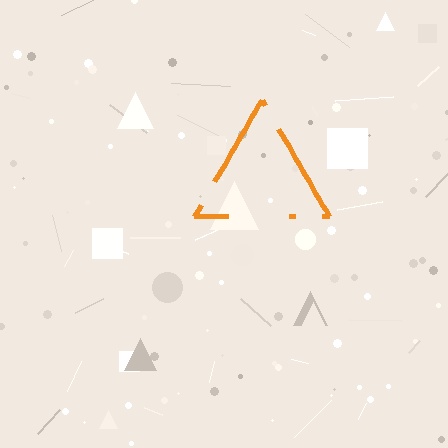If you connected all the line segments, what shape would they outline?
They would outline a triangle.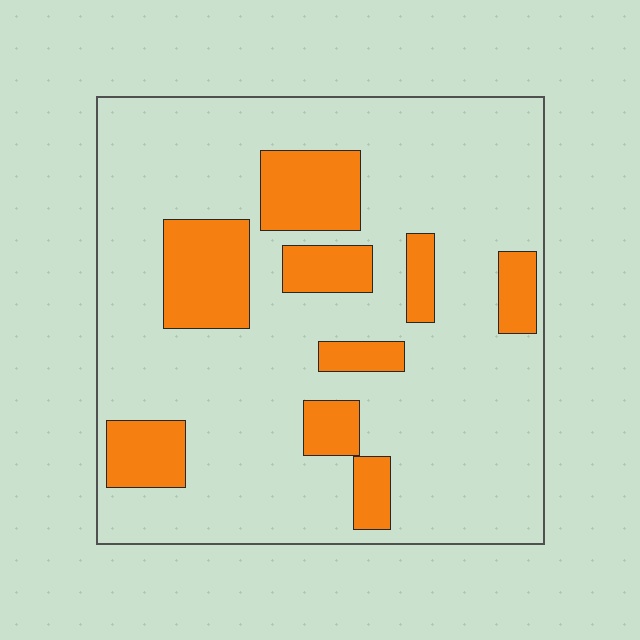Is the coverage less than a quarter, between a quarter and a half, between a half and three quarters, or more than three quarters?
Less than a quarter.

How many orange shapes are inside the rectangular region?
9.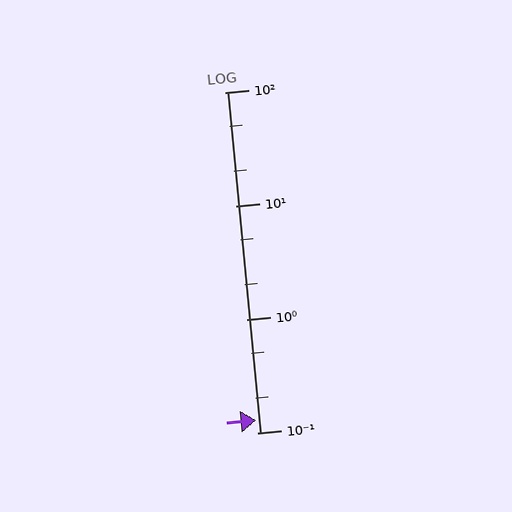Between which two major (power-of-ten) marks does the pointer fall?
The pointer is between 0.1 and 1.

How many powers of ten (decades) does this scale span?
The scale spans 3 decades, from 0.1 to 100.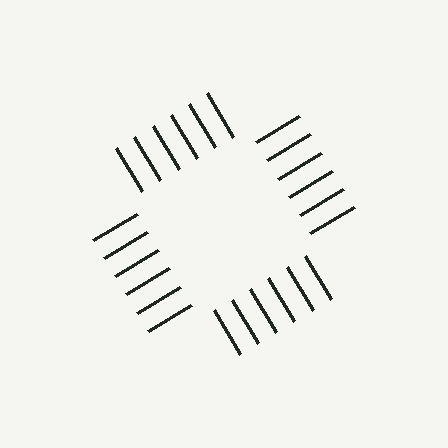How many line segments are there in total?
24 — 6 along each of the 4 edges.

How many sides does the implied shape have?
4 sides — the line-ends trace a square.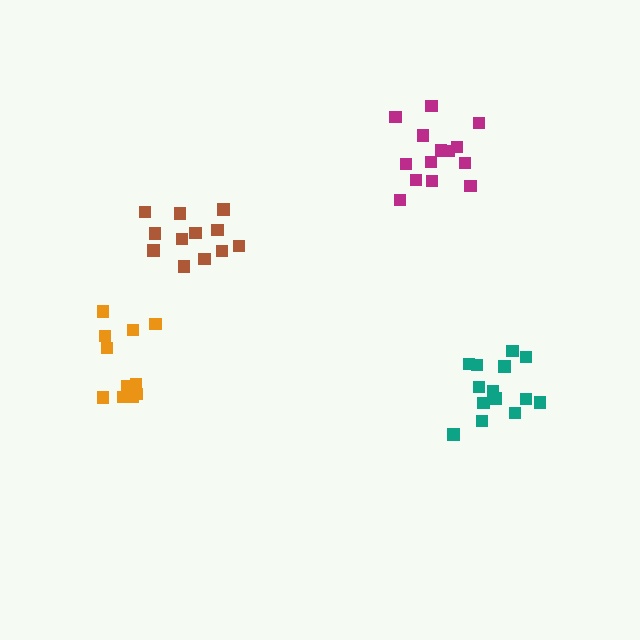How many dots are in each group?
Group 1: 14 dots, Group 2: 11 dots, Group 3: 14 dots, Group 4: 12 dots (51 total).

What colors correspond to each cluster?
The clusters are colored: magenta, orange, teal, brown.